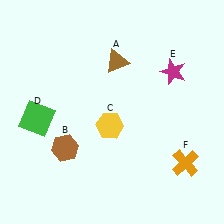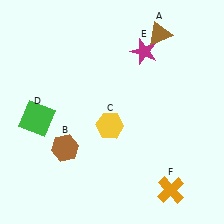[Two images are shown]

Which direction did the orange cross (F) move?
The orange cross (F) moved down.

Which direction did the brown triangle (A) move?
The brown triangle (A) moved right.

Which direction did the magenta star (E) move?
The magenta star (E) moved left.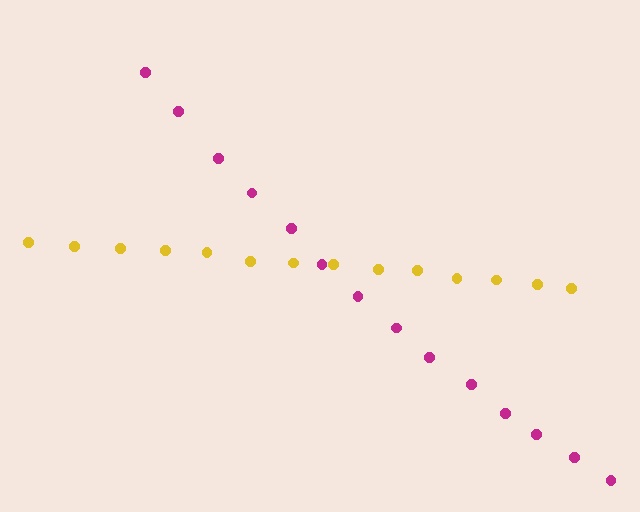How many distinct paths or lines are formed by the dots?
There are 2 distinct paths.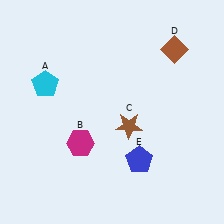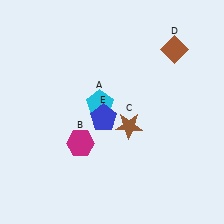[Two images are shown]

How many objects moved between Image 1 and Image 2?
2 objects moved between the two images.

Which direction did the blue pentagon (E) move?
The blue pentagon (E) moved up.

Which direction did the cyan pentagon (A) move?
The cyan pentagon (A) moved right.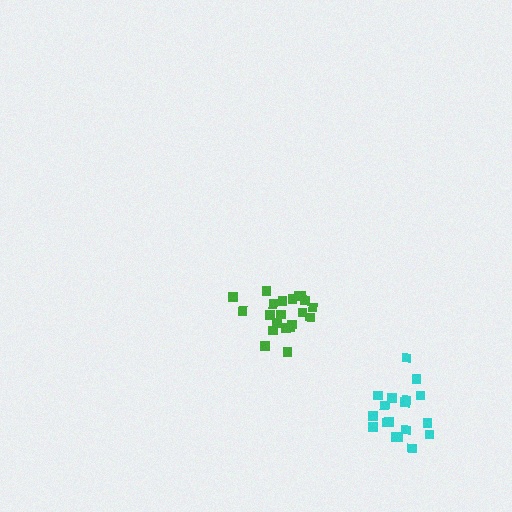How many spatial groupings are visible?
There are 2 spatial groupings.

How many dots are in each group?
Group 1: 21 dots, Group 2: 18 dots (39 total).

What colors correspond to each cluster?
The clusters are colored: green, cyan.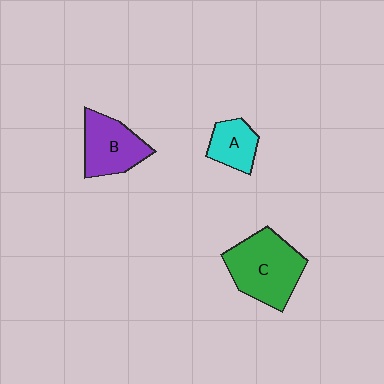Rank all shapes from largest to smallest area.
From largest to smallest: C (green), B (purple), A (cyan).